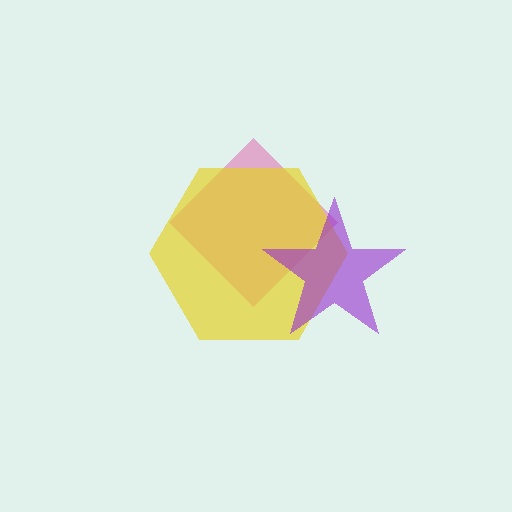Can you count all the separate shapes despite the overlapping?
Yes, there are 3 separate shapes.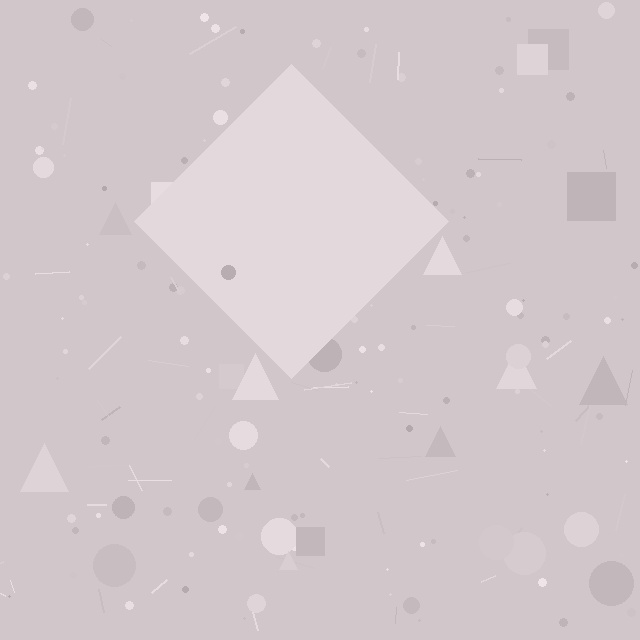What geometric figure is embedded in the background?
A diamond is embedded in the background.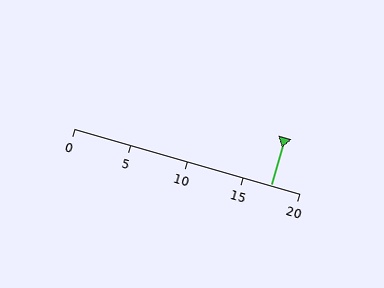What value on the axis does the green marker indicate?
The marker indicates approximately 17.5.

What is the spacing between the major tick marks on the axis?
The major ticks are spaced 5 apart.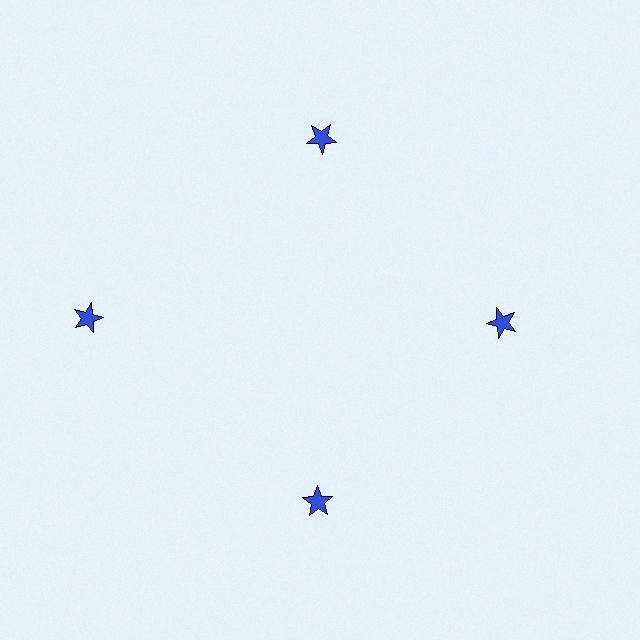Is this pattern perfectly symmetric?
No. The 4 blue stars are arranged in a ring, but one element near the 9 o'clock position is pushed outward from the center, breaking the 4-fold rotational symmetry.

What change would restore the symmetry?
The symmetry would be restored by moving it inward, back onto the ring so that all 4 stars sit at equal angles and equal distance from the center.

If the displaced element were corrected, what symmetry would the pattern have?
It would have 4-fold rotational symmetry — the pattern would map onto itself every 90 degrees.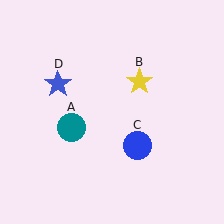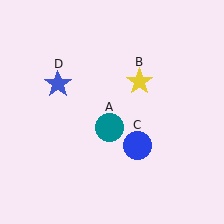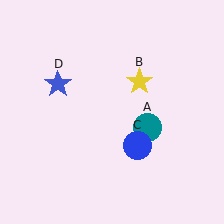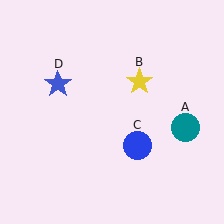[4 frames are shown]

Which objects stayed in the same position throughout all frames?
Yellow star (object B) and blue circle (object C) and blue star (object D) remained stationary.